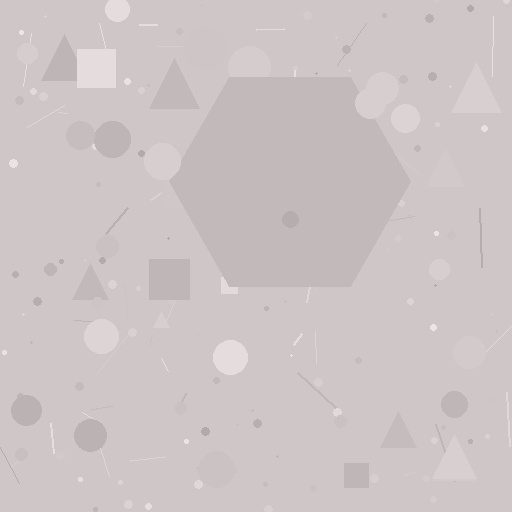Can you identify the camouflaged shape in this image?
The camouflaged shape is a hexagon.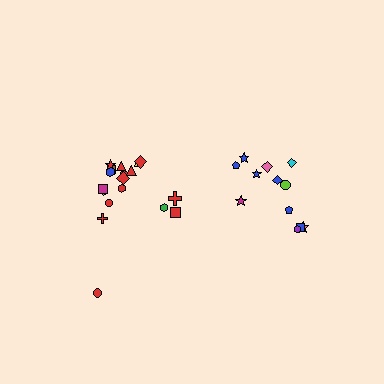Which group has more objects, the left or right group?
The left group.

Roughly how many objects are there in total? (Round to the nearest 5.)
Roughly 30 objects in total.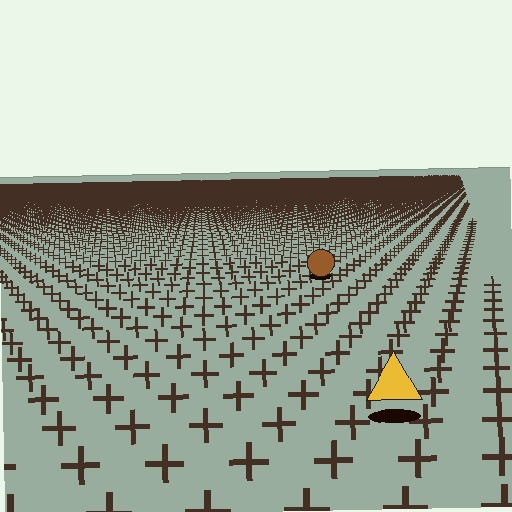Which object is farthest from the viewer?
The brown circle is farthest from the viewer. It appears smaller and the ground texture around it is denser.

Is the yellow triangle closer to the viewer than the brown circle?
Yes. The yellow triangle is closer — you can tell from the texture gradient: the ground texture is coarser near it.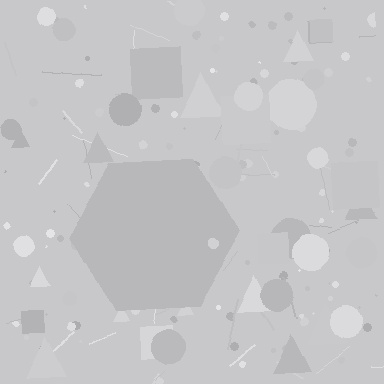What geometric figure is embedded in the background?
A hexagon is embedded in the background.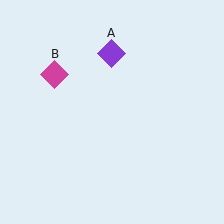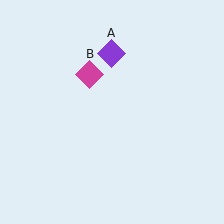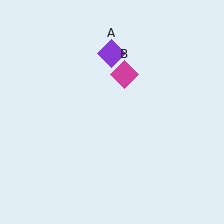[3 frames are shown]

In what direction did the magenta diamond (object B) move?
The magenta diamond (object B) moved right.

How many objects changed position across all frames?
1 object changed position: magenta diamond (object B).